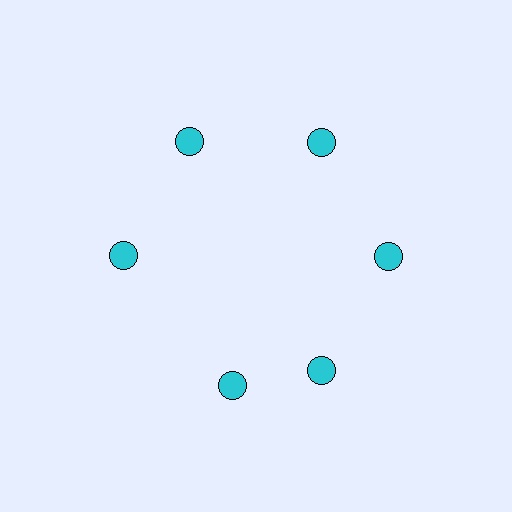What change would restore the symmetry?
The symmetry would be restored by rotating it back into even spacing with its neighbors so that all 6 circles sit at equal angles and equal distance from the center.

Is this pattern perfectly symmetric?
No. The 6 cyan circles are arranged in a ring, but one element near the 7 o'clock position is rotated out of alignment along the ring, breaking the 6-fold rotational symmetry.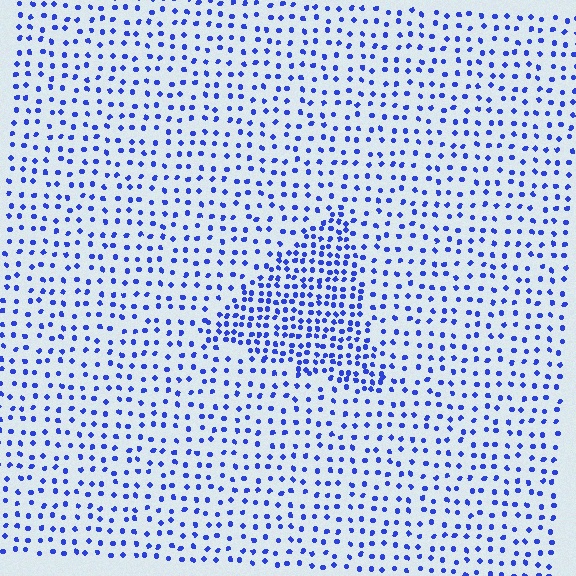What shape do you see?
I see a triangle.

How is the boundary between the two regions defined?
The boundary is defined by a change in element density (approximately 2.0x ratio). All elements are the same color, size, and shape.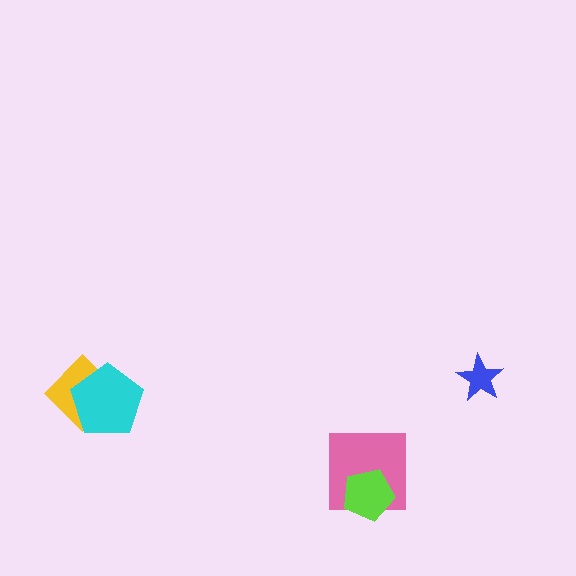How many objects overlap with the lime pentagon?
1 object overlaps with the lime pentagon.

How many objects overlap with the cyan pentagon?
1 object overlaps with the cyan pentagon.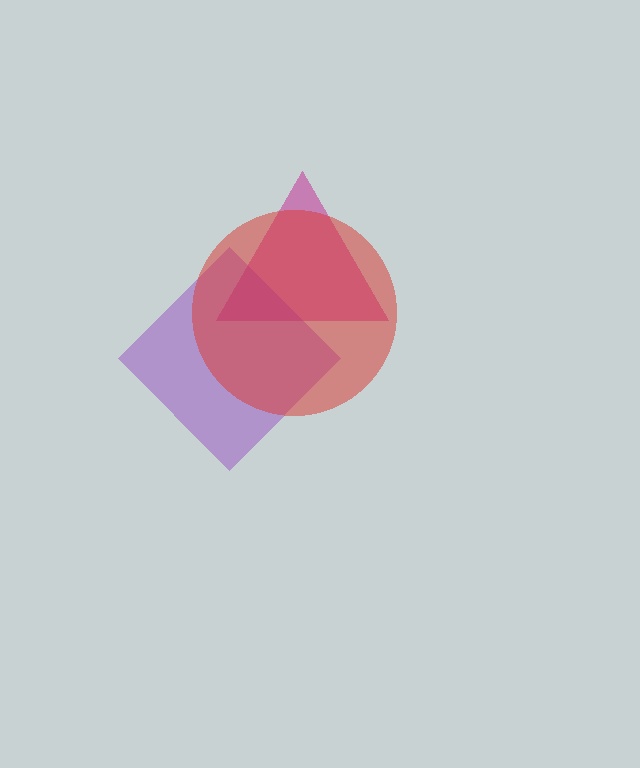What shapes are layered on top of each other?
The layered shapes are: a magenta triangle, a purple diamond, a red circle.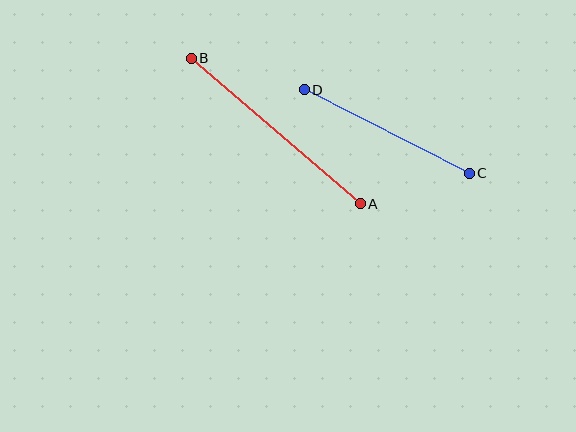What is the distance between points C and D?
The distance is approximately 185 pixels.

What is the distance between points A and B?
The distance is approximately 223 pixels.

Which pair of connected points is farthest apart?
Points A and B are farthest apart.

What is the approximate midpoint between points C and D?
The midpoint is at approximately (387, 131) pixels.